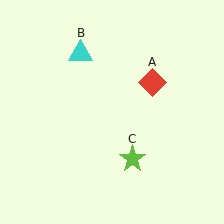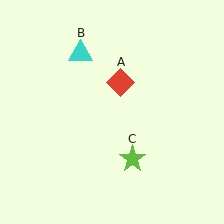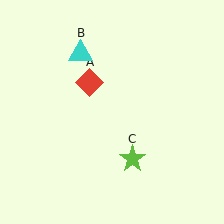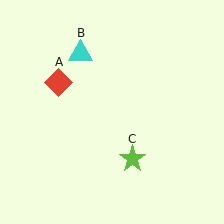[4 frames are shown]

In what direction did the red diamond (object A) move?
The red diamond (object A) moved left.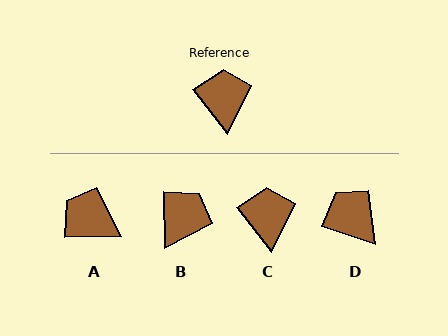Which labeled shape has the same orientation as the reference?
C.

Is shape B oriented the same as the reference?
No, it is off by about 37 degrees.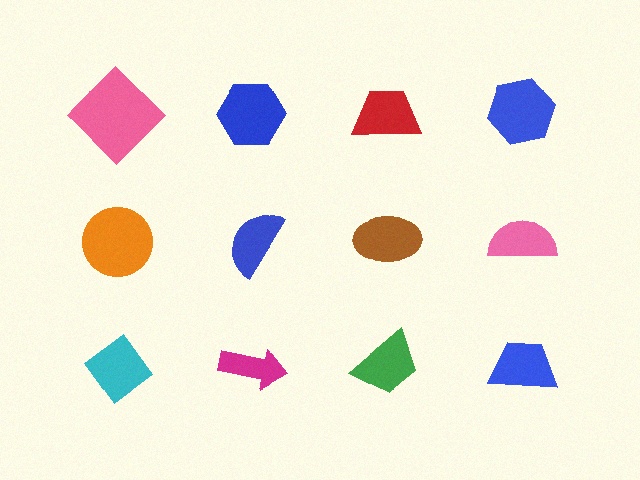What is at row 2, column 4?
A pink semicircle.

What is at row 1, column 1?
A pink diamond.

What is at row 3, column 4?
A blue trapezoid.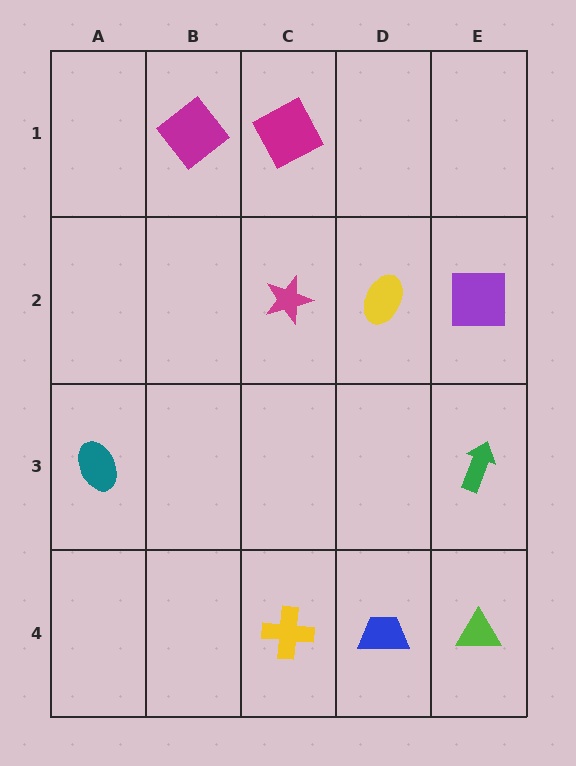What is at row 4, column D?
A blue trapezoid.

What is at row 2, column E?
A purple square.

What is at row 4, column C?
A yellow cross.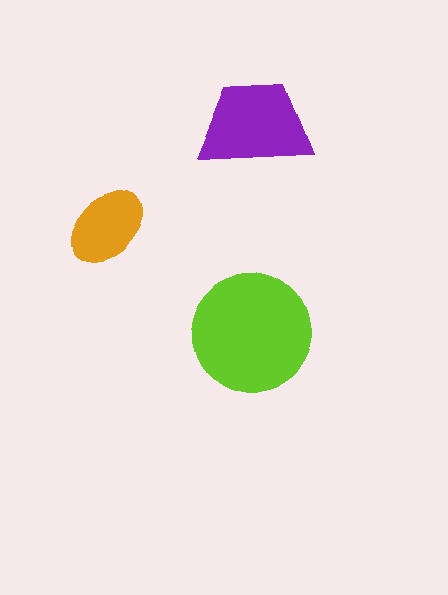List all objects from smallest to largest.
The orange ellipse, the purple trapezoid, the lime circle.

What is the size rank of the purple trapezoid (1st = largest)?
2nd.